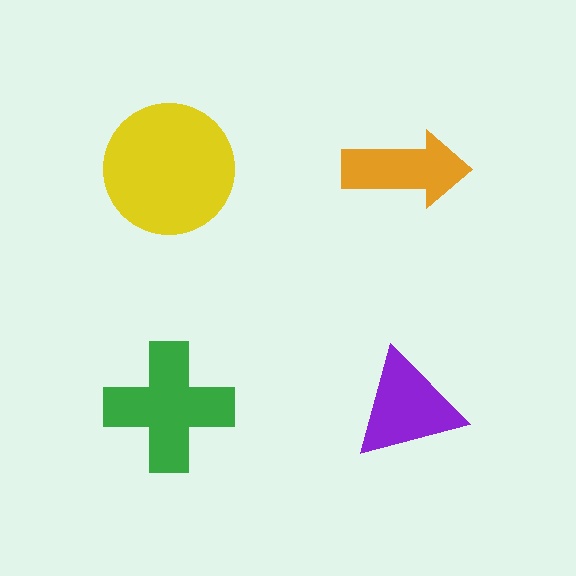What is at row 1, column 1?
A yellow circle.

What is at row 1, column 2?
An orange arrow.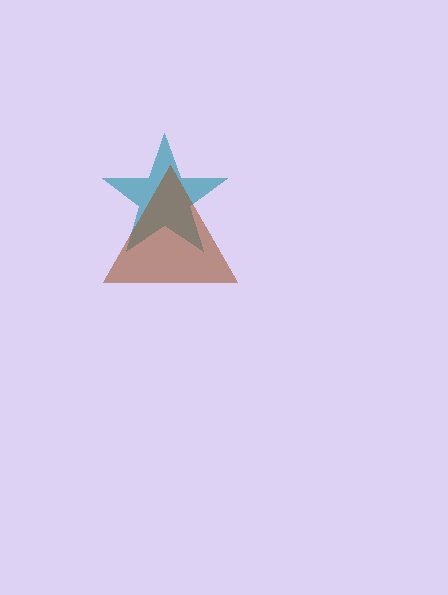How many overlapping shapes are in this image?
There are 2 overlapping shapes in the image.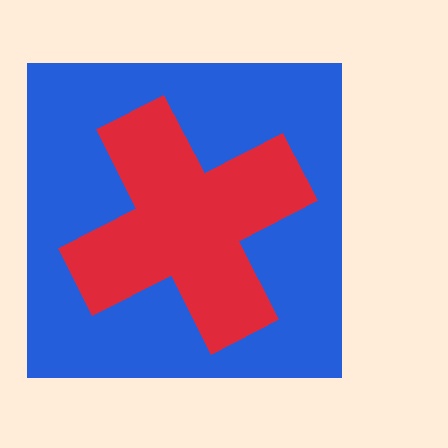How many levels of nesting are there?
2.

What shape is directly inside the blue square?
The red cross.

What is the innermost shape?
The red cross.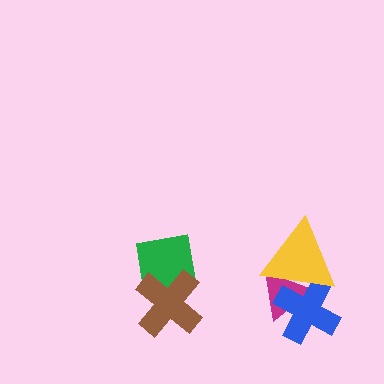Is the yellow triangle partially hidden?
No, no other shape covers it.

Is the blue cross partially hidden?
Yes, it is partially covered by another shape.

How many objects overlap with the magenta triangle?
2 objects overlap with the magenta triangle.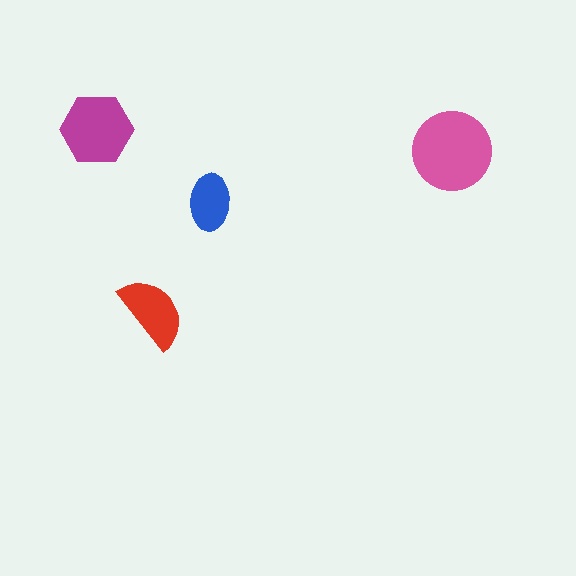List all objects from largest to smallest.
The pink circle, the magenta hexagon, the red semicircle, the blue ellipse.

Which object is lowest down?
The red semicircle is bottommost.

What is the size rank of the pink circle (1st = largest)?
1st.